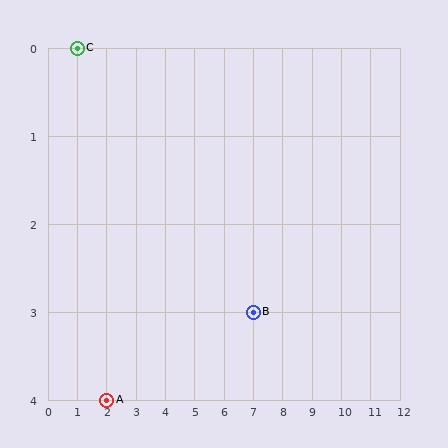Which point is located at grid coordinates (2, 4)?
Point A is at (2, 4).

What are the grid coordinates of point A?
Point A is at grid coordinates (2, 4).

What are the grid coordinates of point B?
Point B is at grid coordinates (7, 3).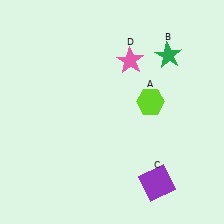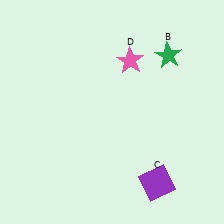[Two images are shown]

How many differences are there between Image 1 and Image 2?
There is 1 difference between the two images.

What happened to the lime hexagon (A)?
The lime hexagon (A) was removed in Image 2. It was in the top-right area of Image 1.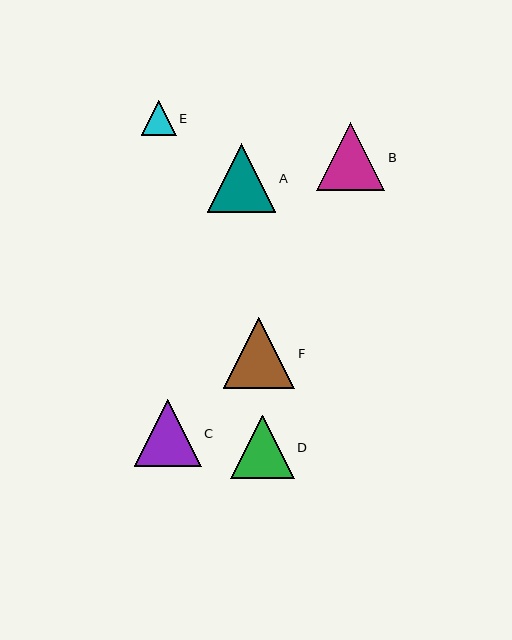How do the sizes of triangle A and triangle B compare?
Triangle A and triangle B are approximately the same size.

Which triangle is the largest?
Triangle F is the largest with a size of approximately 71 pixels.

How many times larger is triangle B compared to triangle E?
Triangle B is approximately 2.0 times the size of triangle E.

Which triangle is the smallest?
Triangle E is the smallest with a size of approximately 35 pixels.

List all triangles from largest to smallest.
From largest to smallest: F, A, B, C, D, E.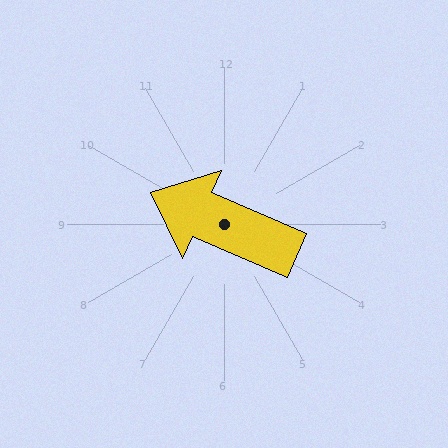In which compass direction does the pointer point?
Northwest.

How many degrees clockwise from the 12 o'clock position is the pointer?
Approximately 293 degrees.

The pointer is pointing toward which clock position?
Roughly 10 o'clock.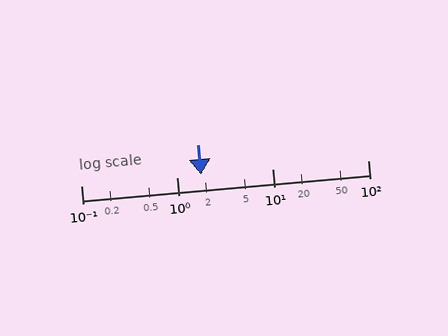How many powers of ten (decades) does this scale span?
The scale spans 3 decades, from 0.1 to 100.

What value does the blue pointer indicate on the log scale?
The pointer indicates approximately 1.8.